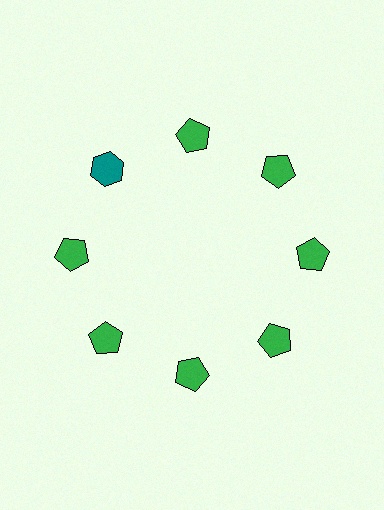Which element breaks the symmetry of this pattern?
The teal hexagon at roughly the 10 o'clock position breaks the symmetry. All other shapes are green pentagons.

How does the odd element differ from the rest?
It differs in both color (teal instead of green) and shape (hexagon instead of pentagon).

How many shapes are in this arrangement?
There are 8 shapes arranged in a ring pattern.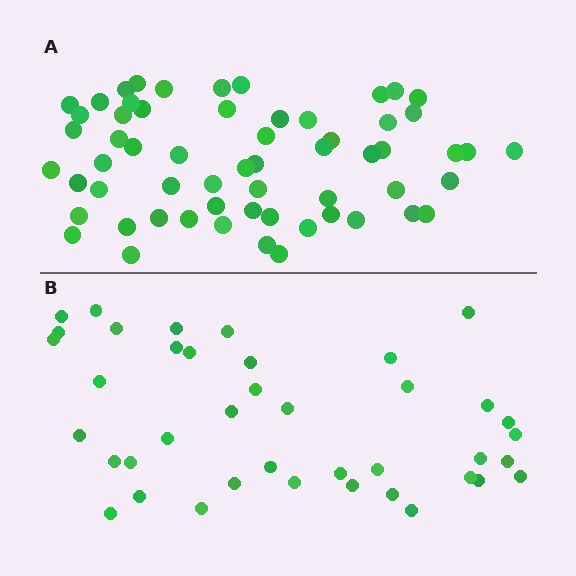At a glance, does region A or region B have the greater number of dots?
Region A (the top region) has more dots.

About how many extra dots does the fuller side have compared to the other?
Region A has approximately 20 more dots than region B.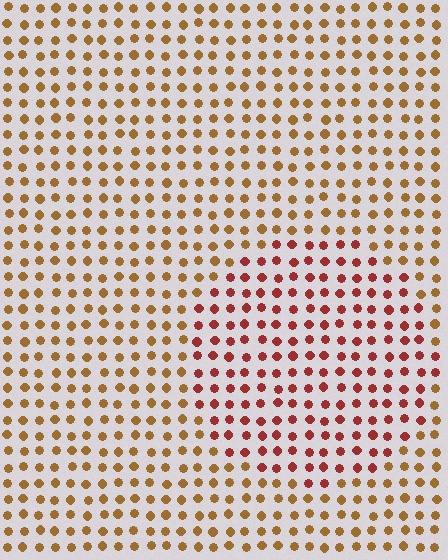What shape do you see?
I see a circle.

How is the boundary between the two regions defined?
The boundary is defined purely by a slight shift in hue (about 36 degrees). Spacing, size, and orientation are identical on both sides.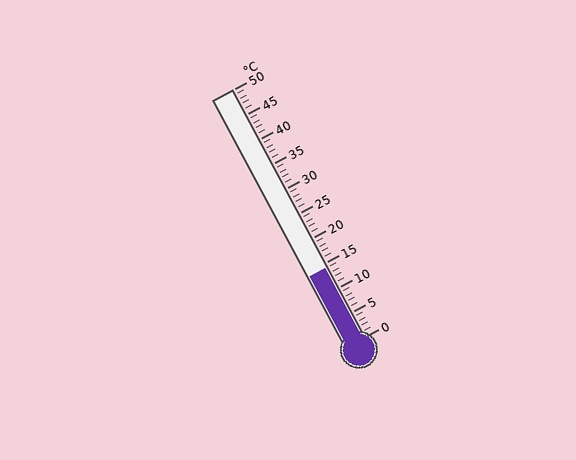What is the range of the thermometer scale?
The thermometer scale ranges from 0°C to 50°C.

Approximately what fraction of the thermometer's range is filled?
The thermometer is filled to approximately 30% of its range.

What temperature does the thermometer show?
The thermometer shows approximately 14°C.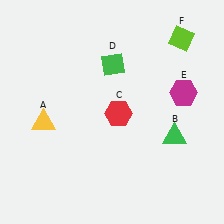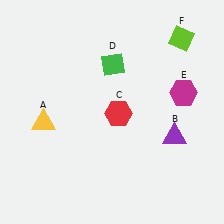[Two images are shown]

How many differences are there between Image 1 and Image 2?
There is 1 difference between the two images.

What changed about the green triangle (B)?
In Image 1, B is green. In Image 2, it changed to purple.